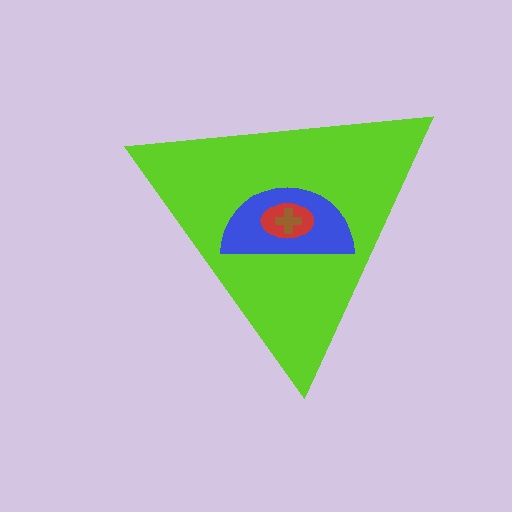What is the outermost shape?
The lime triangle.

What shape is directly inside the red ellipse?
The brown cross.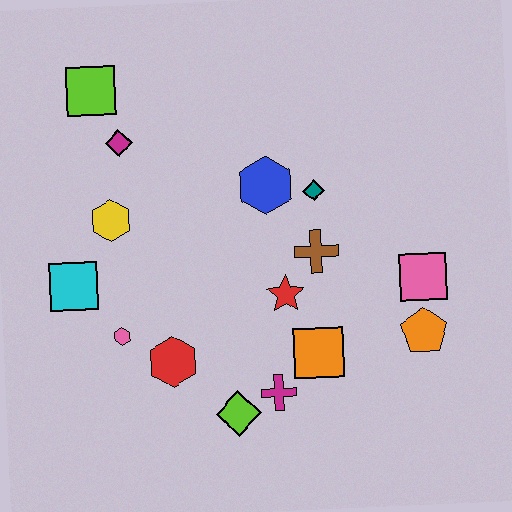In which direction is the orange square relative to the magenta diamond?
The orange square is below the magenta diamond.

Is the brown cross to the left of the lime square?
No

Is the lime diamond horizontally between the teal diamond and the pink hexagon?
Yes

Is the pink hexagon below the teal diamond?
Yes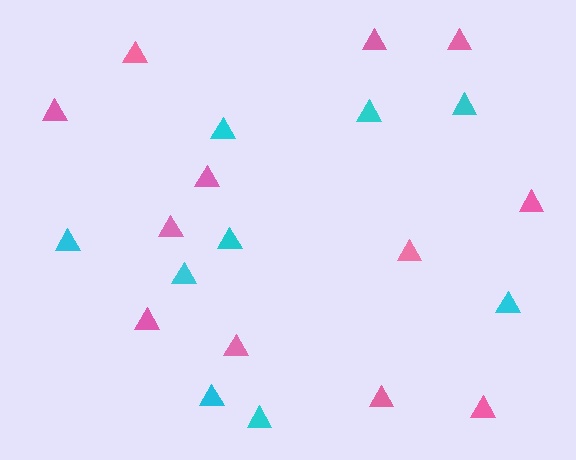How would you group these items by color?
There are 2 groups: one group of pink triangles (12) and one group of cyan triangles (9).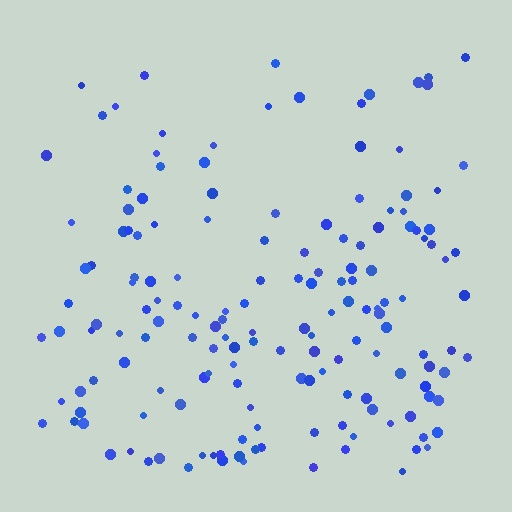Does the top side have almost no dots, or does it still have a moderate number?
Still a moderate number, just noticeably fewer than the bottom.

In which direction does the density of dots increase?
From top to bottom, with the bottom side densest.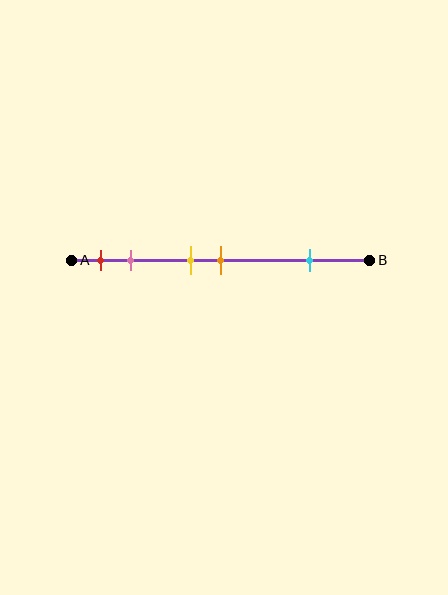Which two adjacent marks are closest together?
The yellow and orange marks are the closest adjacent pair.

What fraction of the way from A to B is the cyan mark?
The cyan mark is approximately 80% (0.8) of the way from A to B.